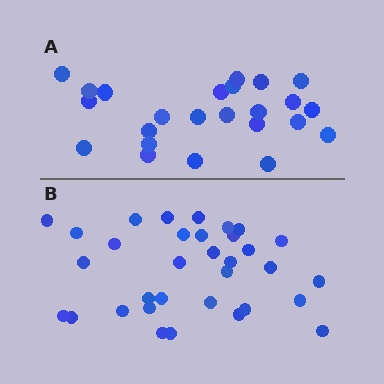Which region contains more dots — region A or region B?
Region B (the bottom region) has more dots.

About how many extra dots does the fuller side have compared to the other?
Region B has roughly 8 or so more dots than region A.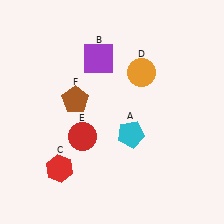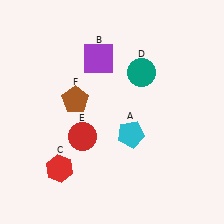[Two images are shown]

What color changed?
The circle (D) changed from orange in Image 1 to teal in Image 2.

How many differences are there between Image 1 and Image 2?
There is 1 difference between the two images.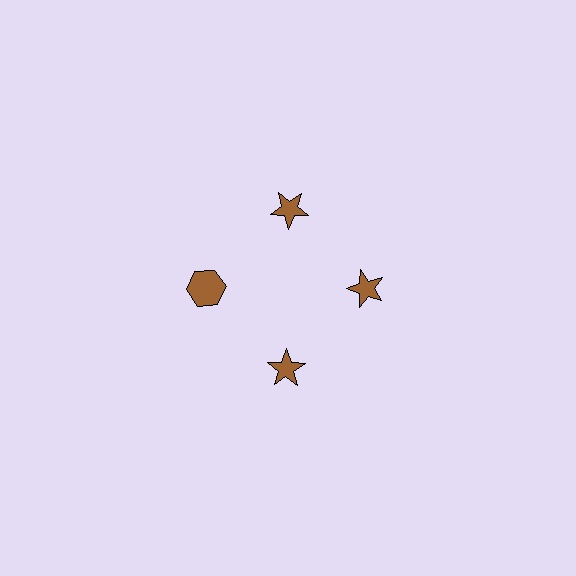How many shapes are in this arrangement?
There are 4 shapes arranged in a ring pattern.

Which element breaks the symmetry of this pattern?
The brown hexagon at roughly the 9 o'clock position breaks the symmetry. All other shapes are brown stars.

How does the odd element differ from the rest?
It has a different shape: hexagon instead of star.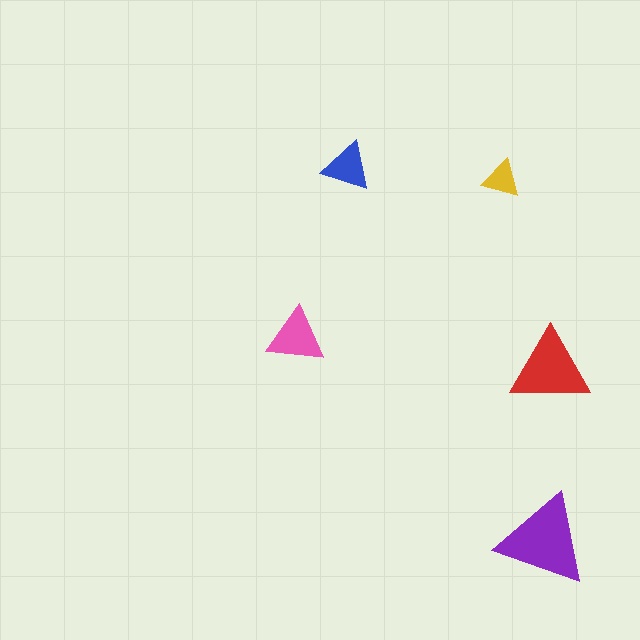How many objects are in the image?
There are 5 objects in the image.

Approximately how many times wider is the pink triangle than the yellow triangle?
About 1.5 times wider.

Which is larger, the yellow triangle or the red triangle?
The red one.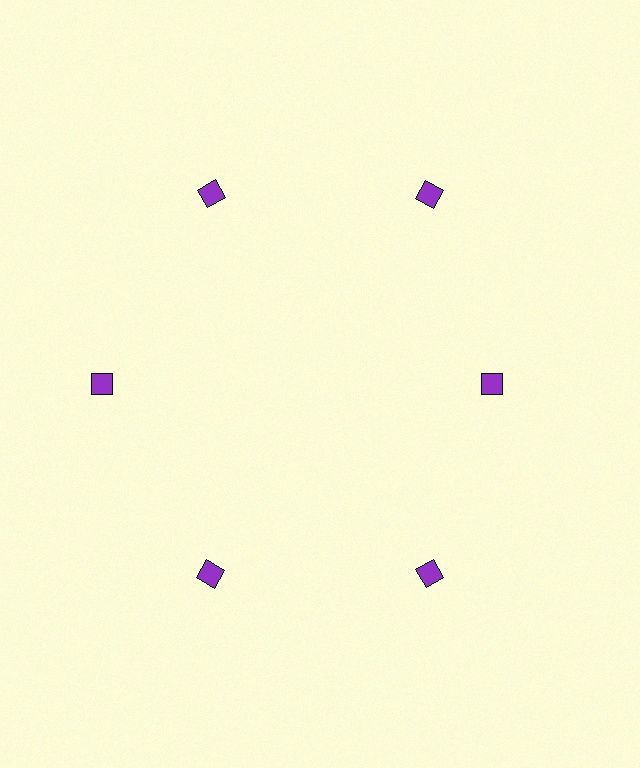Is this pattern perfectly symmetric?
No. The 6 purple squares are arranged in a ring, but one element near the 3 o'clock position is pulled inward toward the center, breaking the 6-fold rotational symmetry.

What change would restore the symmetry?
The symmetry would be restored by moving it outward, back onto the ring so that all 6 squares sit at equal angles and equal distance from the center.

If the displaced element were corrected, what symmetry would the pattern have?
It would have 6-fold rotational symmetry — the pattern would map onto itself every 60 degrees.